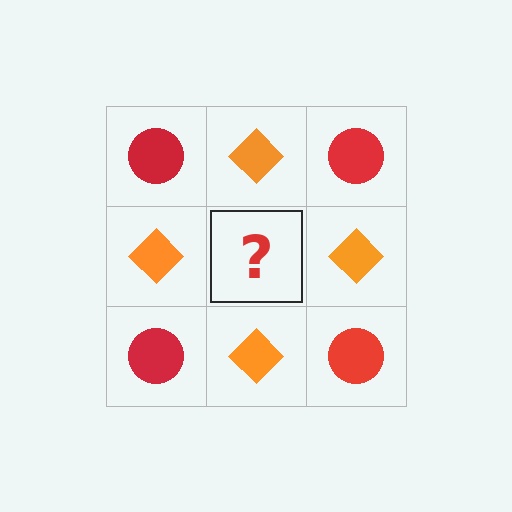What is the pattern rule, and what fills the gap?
The rule is that it alternates red circle and orange diamond in a checkerboard pattern. The gap should be filled with a red circle.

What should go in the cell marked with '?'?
The missing cell should contain a red circle.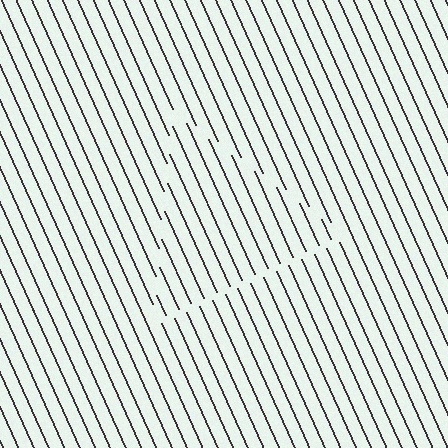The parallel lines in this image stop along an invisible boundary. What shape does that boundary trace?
An illusory triangle. The interior of the shape contains the same grating, shifted by half a period — the contour is defined by the phase discontinuity where line-ends from the inner and outer gratings abut.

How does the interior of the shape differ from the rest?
The interior of the shape contains the same grating, shifted by half a period — the contour is defined by the phase discontinuity where line-ends from the inner and outer gratings abut.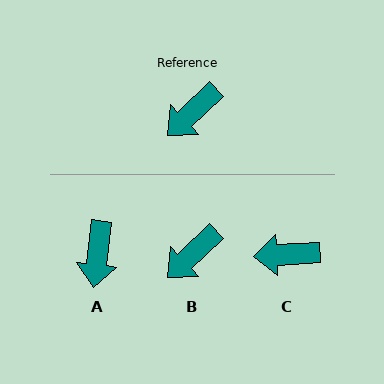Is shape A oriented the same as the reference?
No, it is off by about 39 degrees.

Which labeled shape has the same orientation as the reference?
B.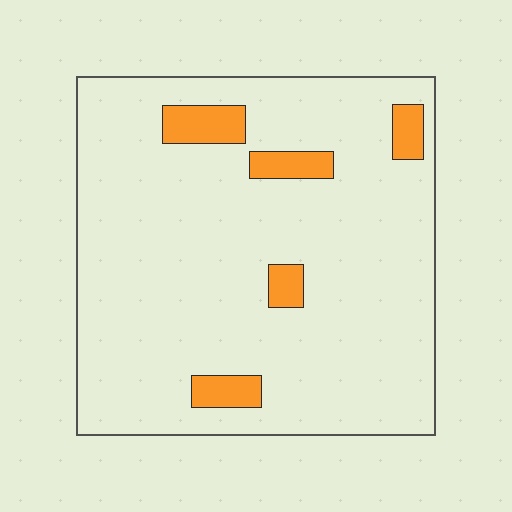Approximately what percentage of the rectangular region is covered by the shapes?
Approximately 10%.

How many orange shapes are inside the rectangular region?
5.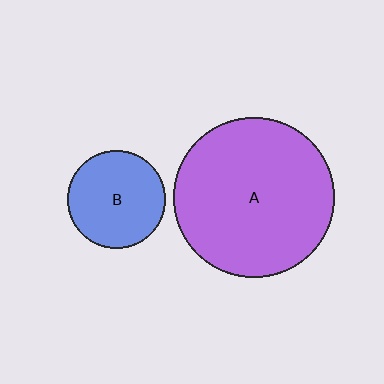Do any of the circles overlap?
No, none of the circles overlap.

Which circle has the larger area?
Circle A (purple).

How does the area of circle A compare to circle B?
Approximately 2.7 times.